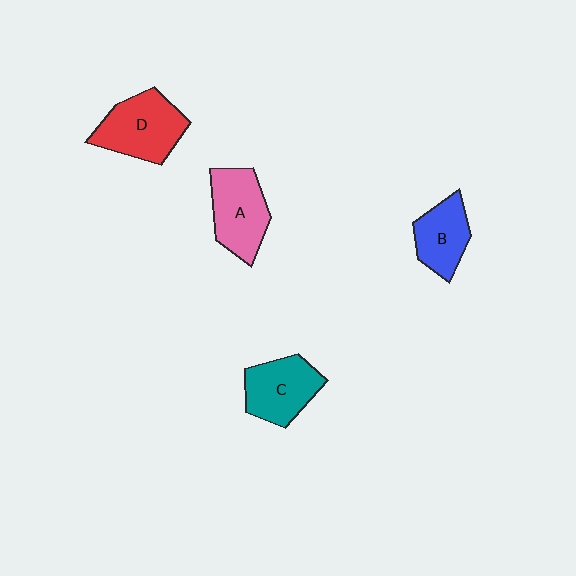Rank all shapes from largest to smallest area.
From largest to smallest: D (red), A (pink), C (teal), B (blue).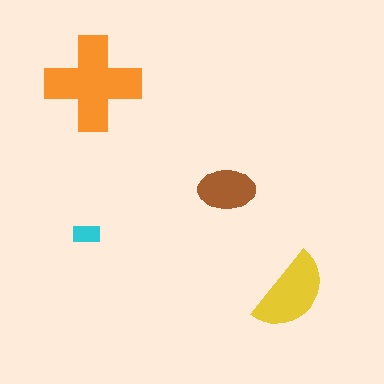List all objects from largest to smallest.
The orange cross, the yellow semicircle, the brown ellipse, the cyan rectangle.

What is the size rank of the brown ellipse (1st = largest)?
3rd.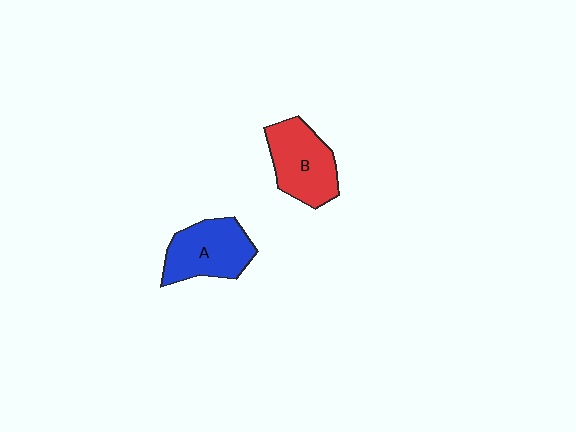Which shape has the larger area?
Shape A (blue).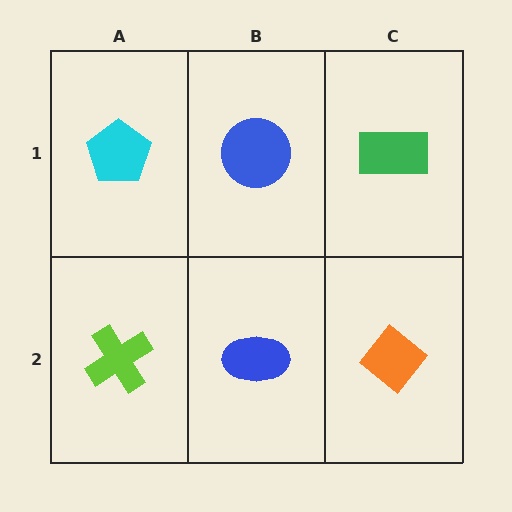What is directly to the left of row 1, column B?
A cyan pentagon.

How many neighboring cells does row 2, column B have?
3.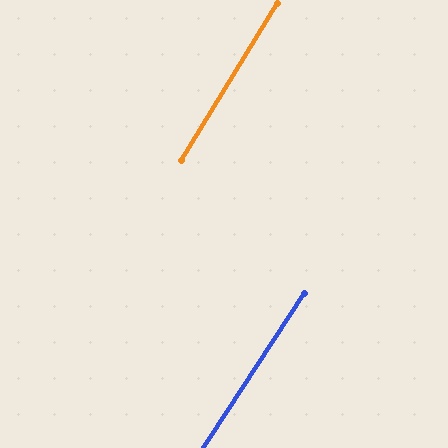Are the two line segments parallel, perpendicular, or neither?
Parallel — their directions differ by only 1.6°.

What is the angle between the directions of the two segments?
Approximately 2 degrees.